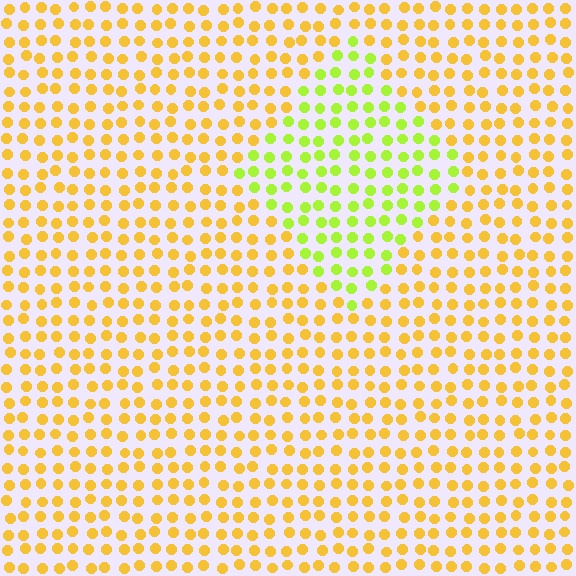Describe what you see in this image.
The image is filled with small yellow elements in a uniform arrangement. A diamond-shaped region is visible where the elements are tinted to a slightly different hue, forming a subtle color boundary.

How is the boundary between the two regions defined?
The boundary is defined purely by a slight shift in hue (about 41 degrees). Spacing, size, and orientation are identical on both sides.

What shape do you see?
I see a diamond.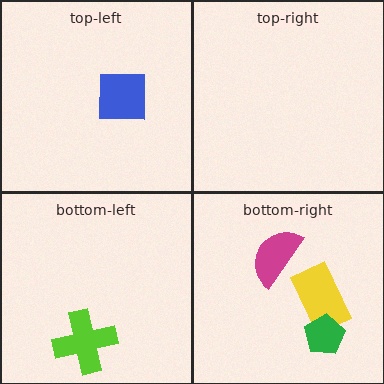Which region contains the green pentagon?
The bottom-right region.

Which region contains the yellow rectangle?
The bottom-right region.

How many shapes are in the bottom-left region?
1.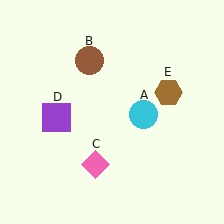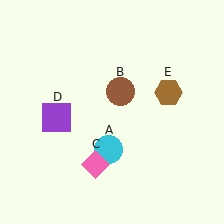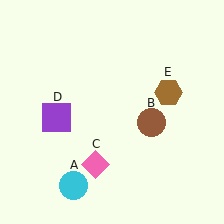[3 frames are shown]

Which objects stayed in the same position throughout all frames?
Pink diamond (object C) and purple square (object D) and brown hexagon (object E) remained stationary.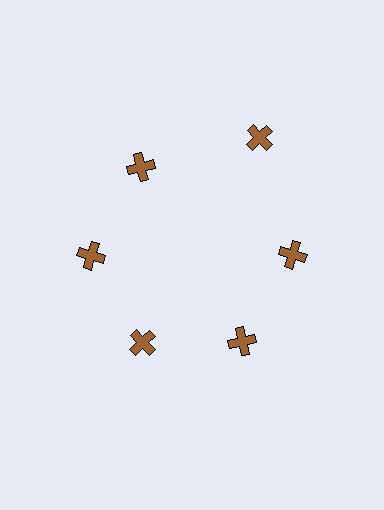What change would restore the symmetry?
The symmetry would be restored by moving it inward, back onto the ring so that all 6 crosses sit at equal angles and equal distance from the center.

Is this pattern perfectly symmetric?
No. The 6 brown crosses are arranged in a ring, but one element near the 1 o'clock position is pushed outward from the center, breaking the 6-fold rotational symmetry.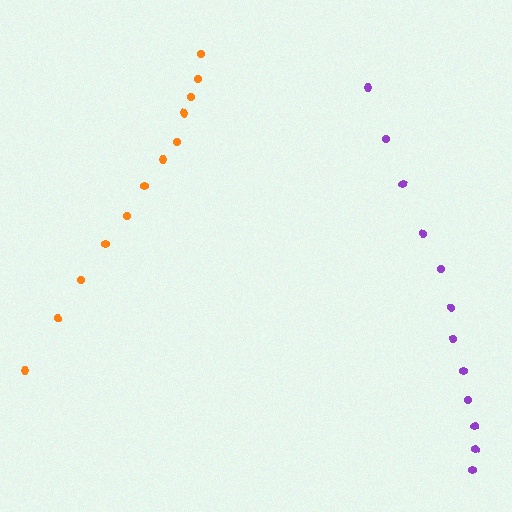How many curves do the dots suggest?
There are 2 distinct paths.